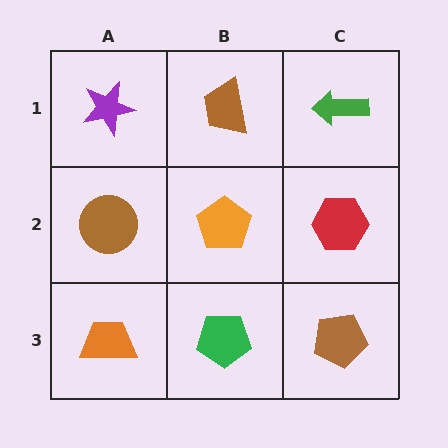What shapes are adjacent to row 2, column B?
A brown trapezoid (row 1, column B), a green pentagon (row 3, column B), a brown circle (row 2, column A), a red hexagon (row 2, column C).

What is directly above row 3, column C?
A red hexagon.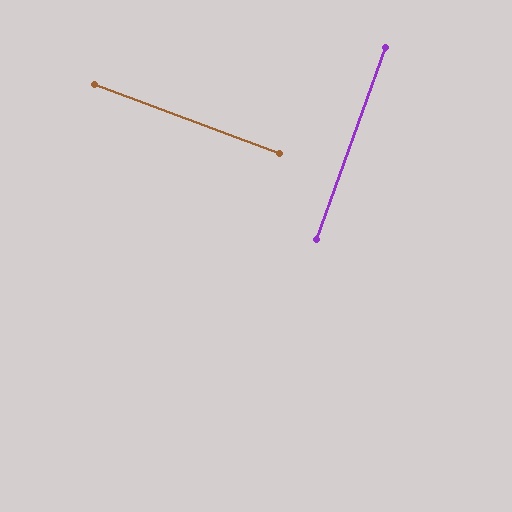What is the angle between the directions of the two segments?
Approximately 90 degrees.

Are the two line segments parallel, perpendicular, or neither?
Perpendicular — they meet at approximately 90°.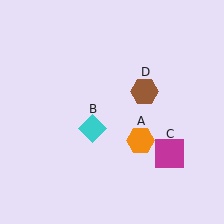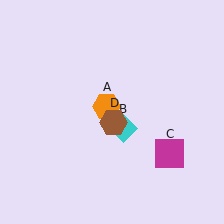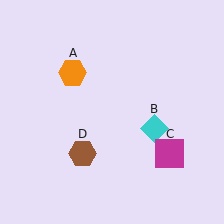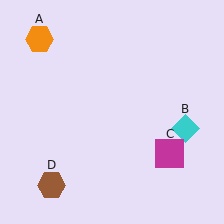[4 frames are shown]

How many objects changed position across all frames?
3 objects changed position: orange hexagon (object A), cyan diamond (object B), brown hexagon (object D).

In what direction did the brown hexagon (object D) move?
The brown hexagon (object D) moved down and to the left.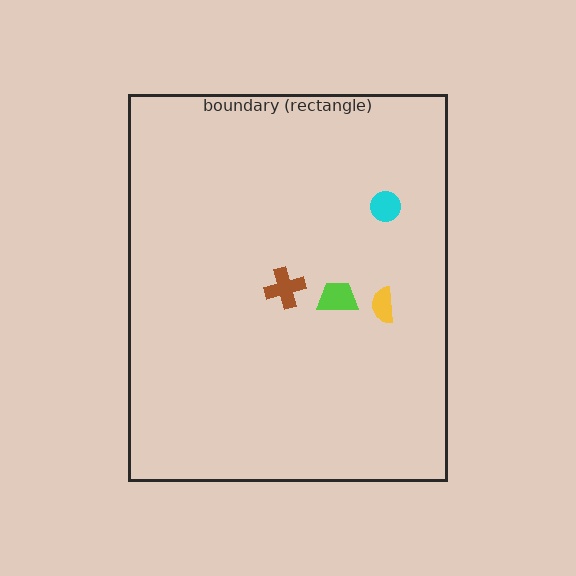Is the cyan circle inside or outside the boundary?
Inside.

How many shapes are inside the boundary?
4 inside, 0 outside.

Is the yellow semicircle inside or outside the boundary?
Inside.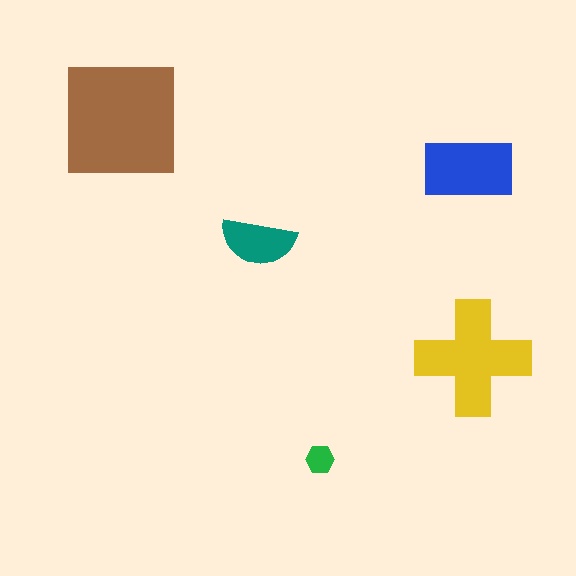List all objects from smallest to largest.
The green hexagon, the teal semicircle, the blue rectangle, the yellow cross, the brown square.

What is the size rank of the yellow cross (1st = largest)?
2nd.